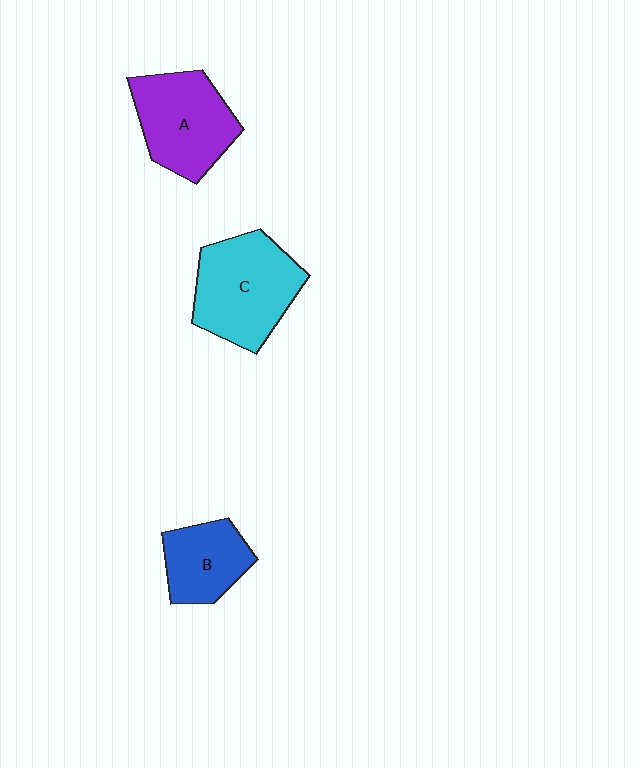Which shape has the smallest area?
Shape B (blue).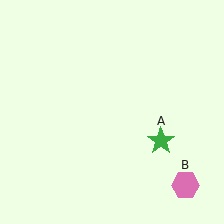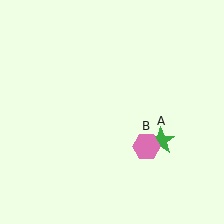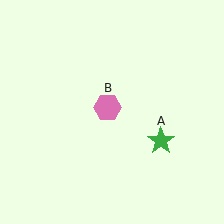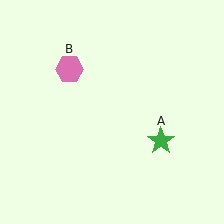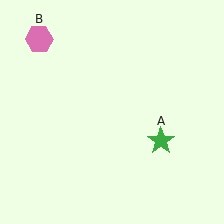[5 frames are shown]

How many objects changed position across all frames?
1 object changed position: pink hexagon (object B).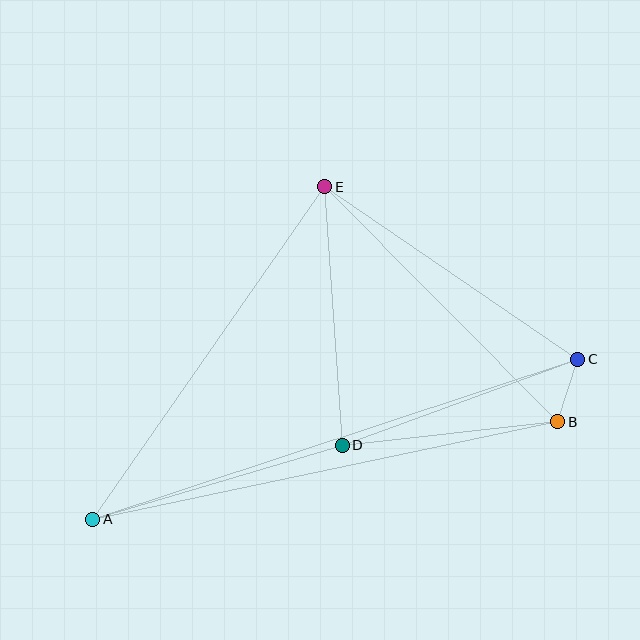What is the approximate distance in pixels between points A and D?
The distance between A and D is approximately 260 pixels.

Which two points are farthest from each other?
Points A and C are farthest from each other.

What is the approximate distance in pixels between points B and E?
The distance between B and E is approximately 331 pixels.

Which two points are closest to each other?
Points B and C are closest to each other.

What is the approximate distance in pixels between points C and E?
The distance between C and E is approximately 306 pixels.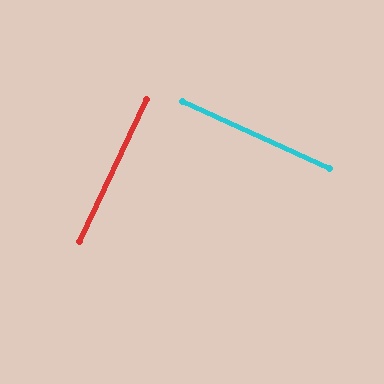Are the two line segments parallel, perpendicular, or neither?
Perpendicular — they meet at approximately 89°.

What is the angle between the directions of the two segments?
Approximately 89 degrees.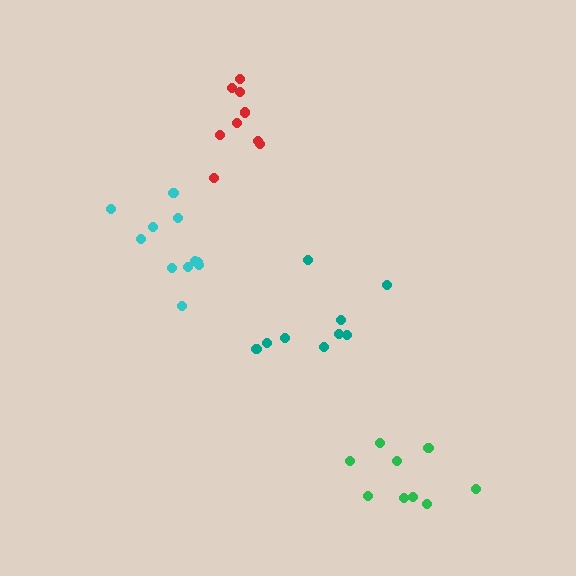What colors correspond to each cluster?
The clusters are colored: red, cyan, teal, green.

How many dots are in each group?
Group 1: 9 dots, Group 2: 11 dots, Group 3: 9 dots, Group 4: 9 dots (38 total).